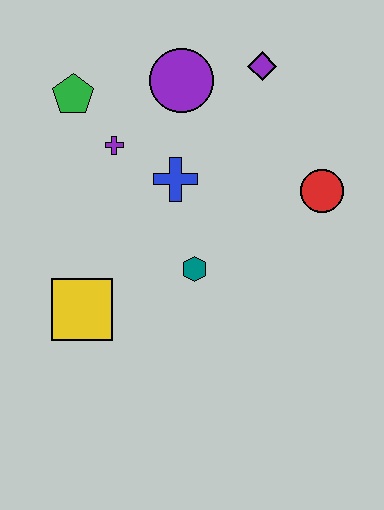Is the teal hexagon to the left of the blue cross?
No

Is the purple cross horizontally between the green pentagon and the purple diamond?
Yes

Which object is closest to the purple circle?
The purple diamond is closest to the purple circle.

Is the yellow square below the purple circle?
Yes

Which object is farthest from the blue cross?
The yellow square is farthest from the blue cross.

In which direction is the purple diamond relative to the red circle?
The purple diamond is above the red circle.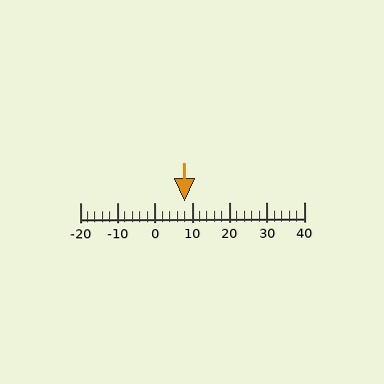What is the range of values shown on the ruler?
The ruler shows values from -20 to 40.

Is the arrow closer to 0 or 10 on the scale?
The arrow is closer to 10.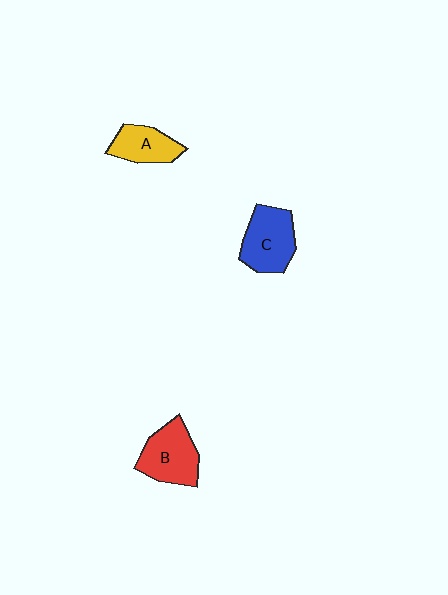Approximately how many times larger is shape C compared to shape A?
Approximately 1.4 times.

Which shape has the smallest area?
Shape A (yellow).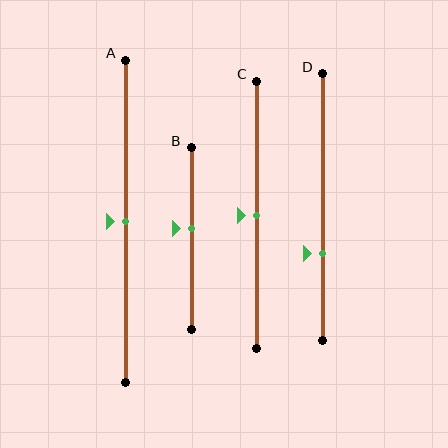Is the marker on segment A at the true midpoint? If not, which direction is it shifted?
Yes, the marker on segment A is at the true midpoint.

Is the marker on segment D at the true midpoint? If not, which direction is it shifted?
No, the marker on segment D is shifted downward by about 17% of the segment length.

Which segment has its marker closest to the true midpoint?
Segment A has its marker closest to the true midpoint.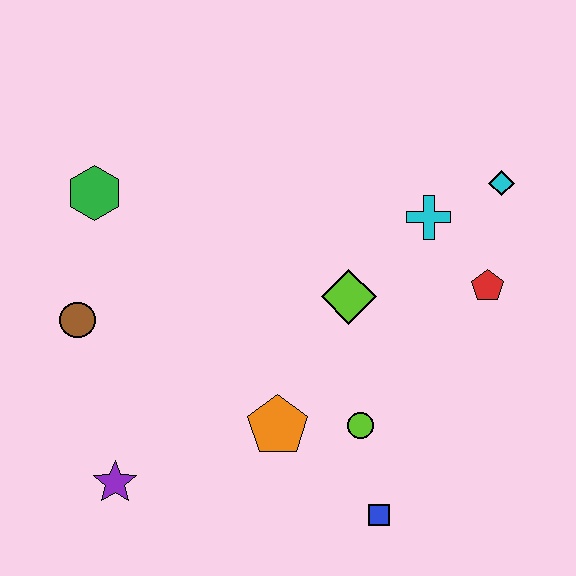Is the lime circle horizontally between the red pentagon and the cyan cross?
No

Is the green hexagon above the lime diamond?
Yes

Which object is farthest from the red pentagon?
The purple star is farthest from the red pentagon.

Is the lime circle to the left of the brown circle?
No